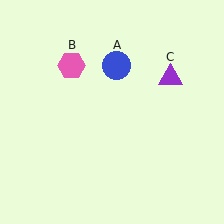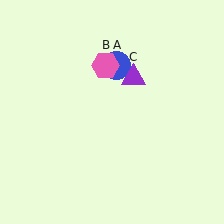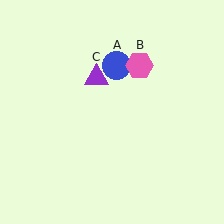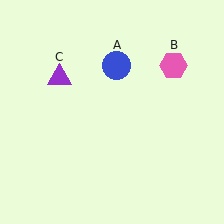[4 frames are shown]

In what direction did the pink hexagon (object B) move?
The pink hexagon (object B) moved right.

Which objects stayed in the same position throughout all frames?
Blue circle (object A) remained stationary.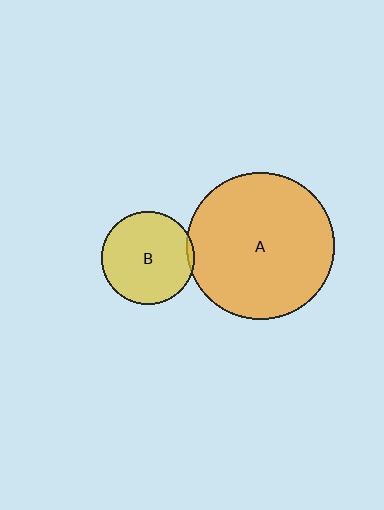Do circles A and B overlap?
Yes.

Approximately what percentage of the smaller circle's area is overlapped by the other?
Approximately 5%.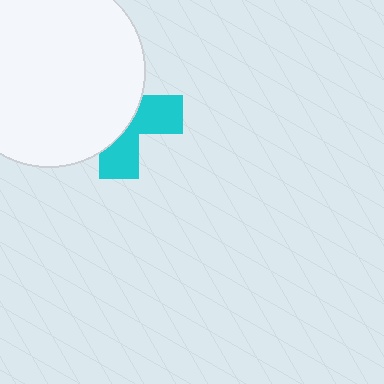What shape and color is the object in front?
The object in front is a white circle.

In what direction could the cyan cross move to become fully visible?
The cyan cross could move right. That would shift it out from behind the white circle entirely.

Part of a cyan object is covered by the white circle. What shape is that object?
It is a cross.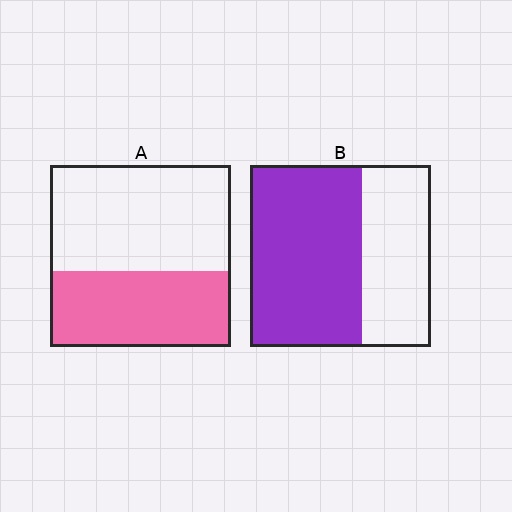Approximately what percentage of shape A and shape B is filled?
A is approximately 40% and B is approximately 60%.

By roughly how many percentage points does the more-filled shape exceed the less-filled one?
By roughly 20 percentage points (B over A).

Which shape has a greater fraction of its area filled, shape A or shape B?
Shape B.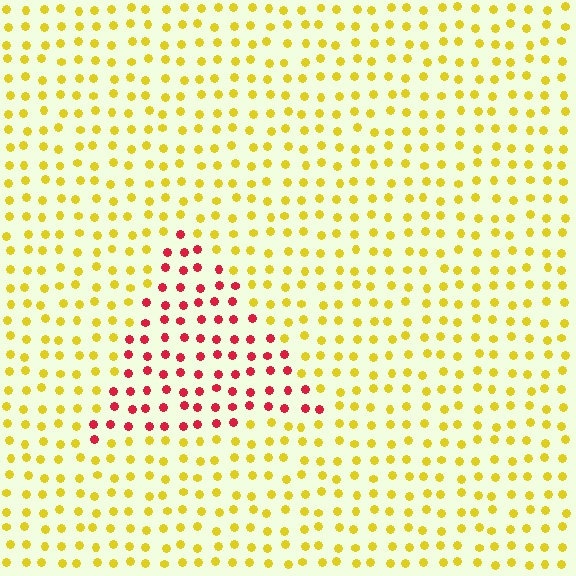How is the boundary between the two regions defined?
The boundary is defined purely by a slight shift in hue (about 66 degrees). Spacing, size, and orientation are identical on both sides.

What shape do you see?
I see a triangle.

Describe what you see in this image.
The image is filled with small yellow elements in a uniform arrangement. A triangle-shaped region is visible where the elements are tinted to a slightly different hue, forming a subtle color boundary.